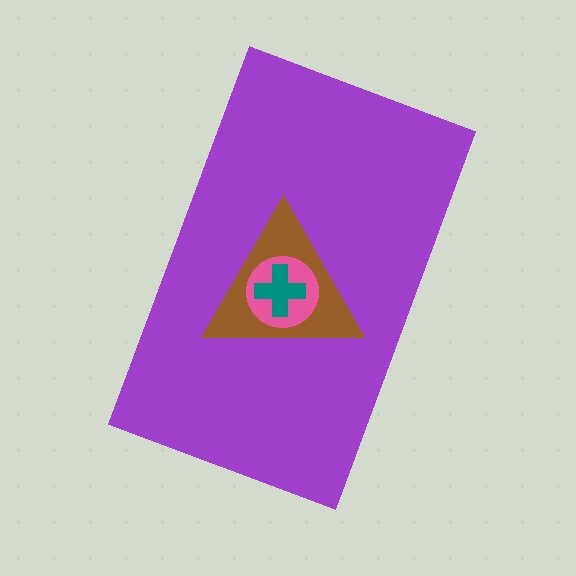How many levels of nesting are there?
4.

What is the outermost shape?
The purple rectangle.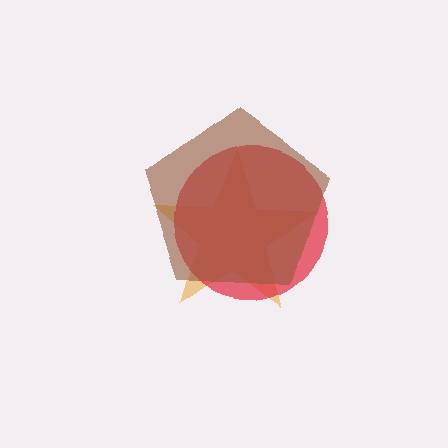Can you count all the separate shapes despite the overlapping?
Yes, there are 3 separate shapes.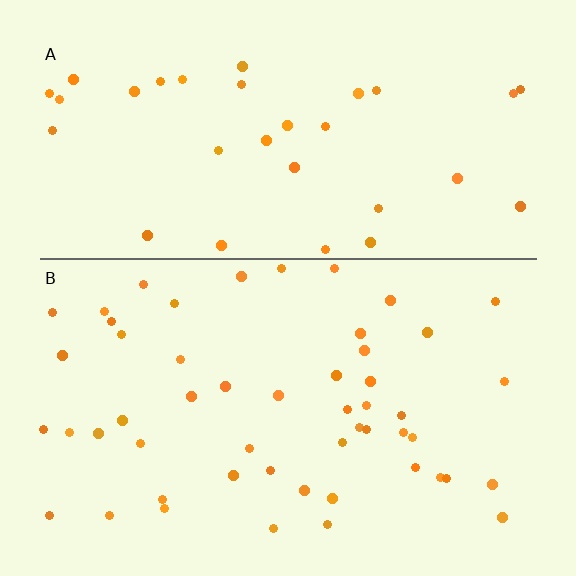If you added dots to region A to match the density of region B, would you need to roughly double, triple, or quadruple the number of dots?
Approximately double.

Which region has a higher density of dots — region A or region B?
B (the bottom).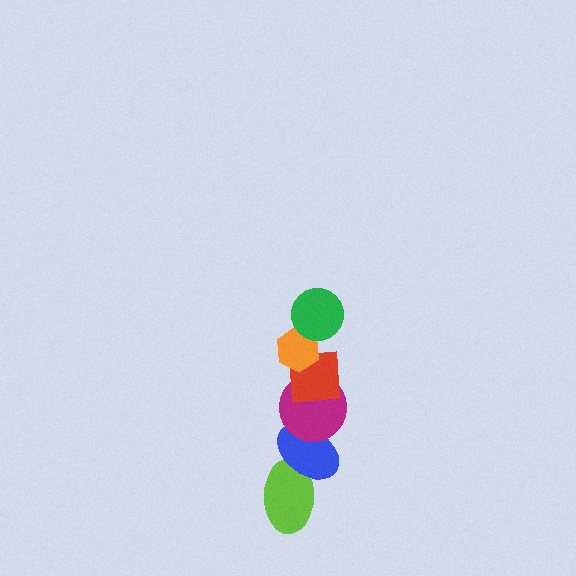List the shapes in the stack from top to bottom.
From top to bottom: the green circle, the orange hexagon, the red square, the magenta circle, the blue ellipse, the lime ellipse.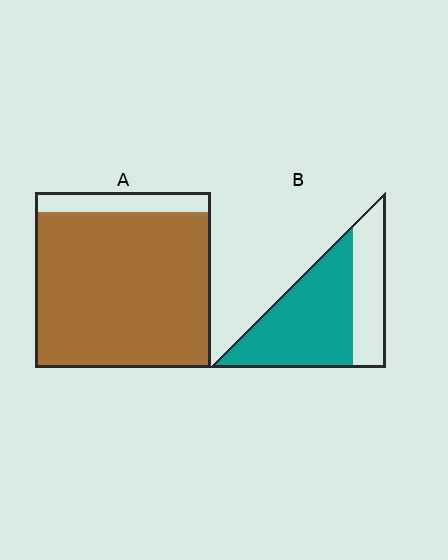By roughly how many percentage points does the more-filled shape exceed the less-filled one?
By roughly 25 percentage points (A over B).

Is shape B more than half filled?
Yes.